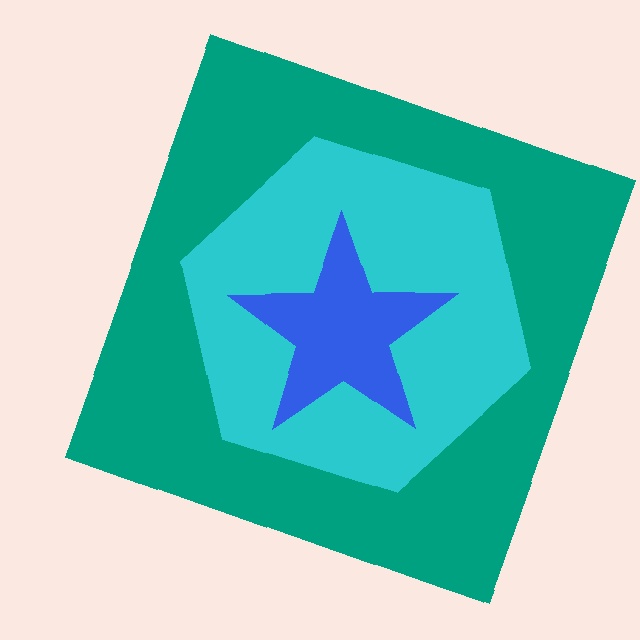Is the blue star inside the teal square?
Yes.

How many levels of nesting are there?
3.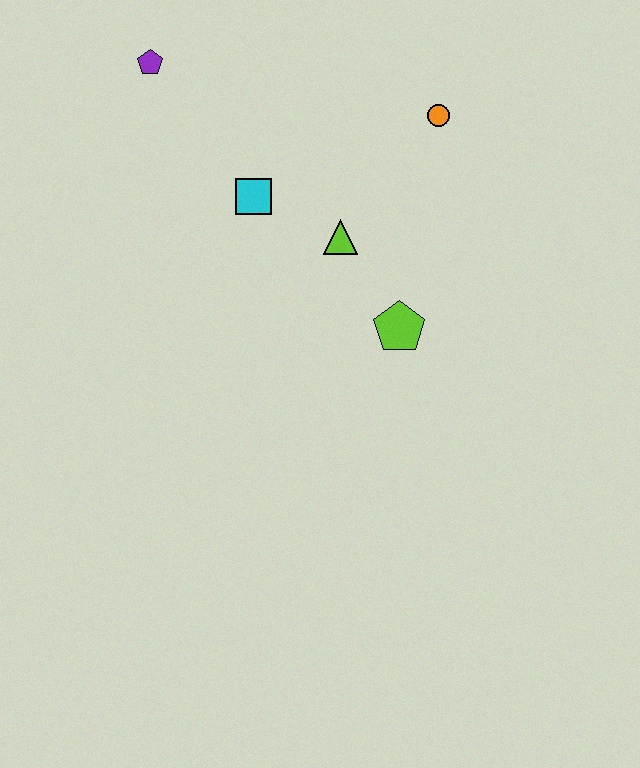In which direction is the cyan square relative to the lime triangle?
The cyan square is to the left of the lime triangle.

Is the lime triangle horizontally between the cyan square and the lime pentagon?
Yes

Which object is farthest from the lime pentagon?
The purple pentagon is farthest from the lime pentagon.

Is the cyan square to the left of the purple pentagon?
No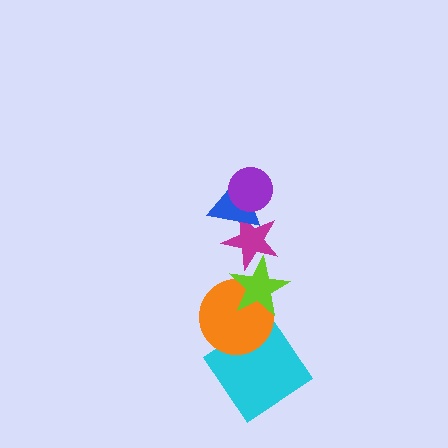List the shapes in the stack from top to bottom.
From top to bottom: the purple circle, the blue triangle, the magenta star, the lime star, the orange circle, the cyan diamond.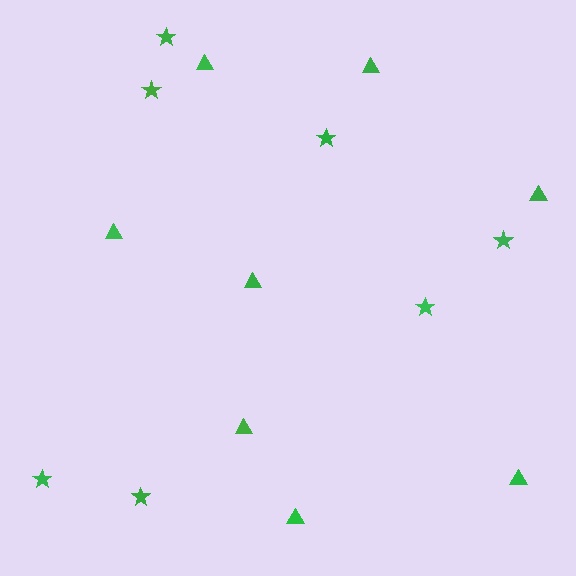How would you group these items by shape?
There are 2 groups: one group of triangles (8) and one group of stars (7).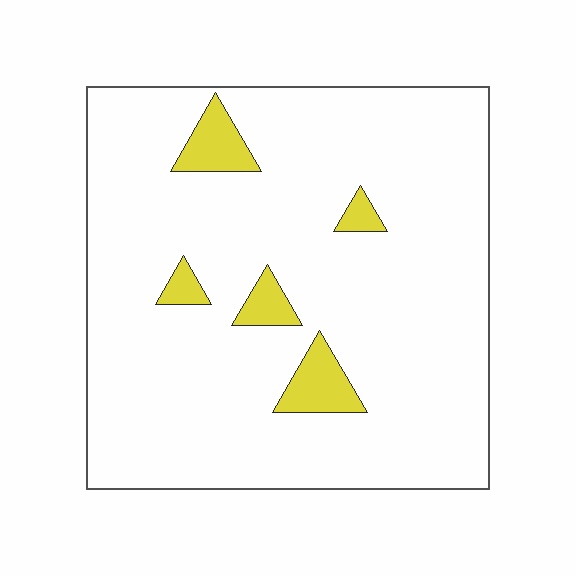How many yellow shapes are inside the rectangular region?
5.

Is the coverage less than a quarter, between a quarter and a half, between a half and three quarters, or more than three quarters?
Less than a quarter.